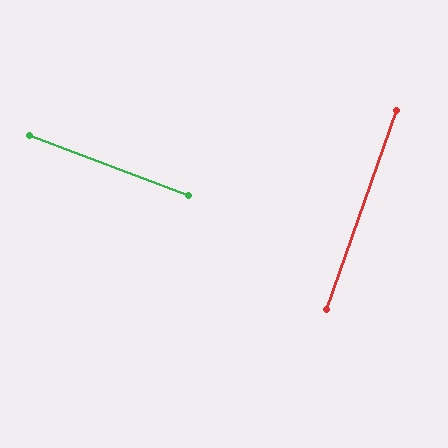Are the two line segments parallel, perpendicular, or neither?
Perpendicular — they meet at approximately 89°.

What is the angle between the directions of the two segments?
Approximately 89 degrees.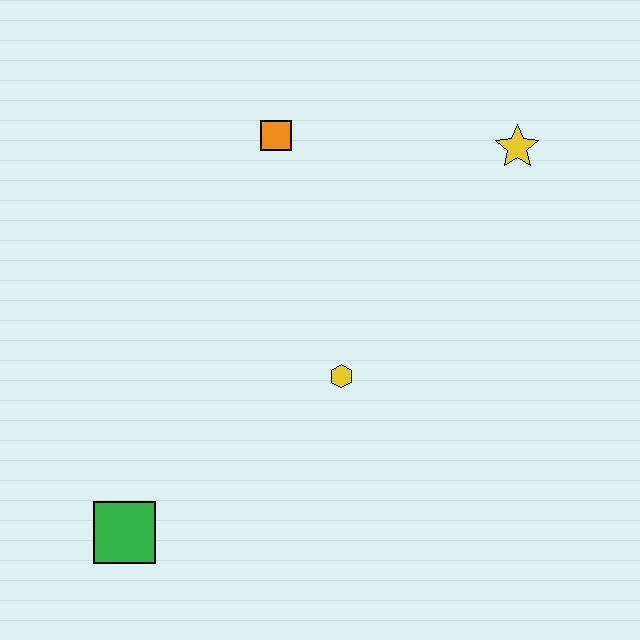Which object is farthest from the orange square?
The green square is farthest from the orange square.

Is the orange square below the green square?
No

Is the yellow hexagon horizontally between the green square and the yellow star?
Yes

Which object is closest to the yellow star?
The orange square is closest to the yellow star.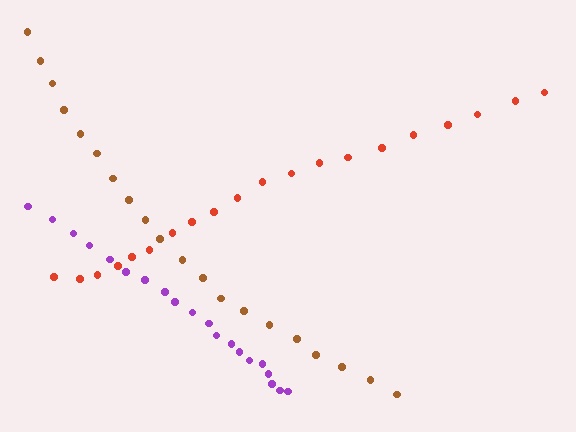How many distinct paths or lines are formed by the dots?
There are 3 distinct paths.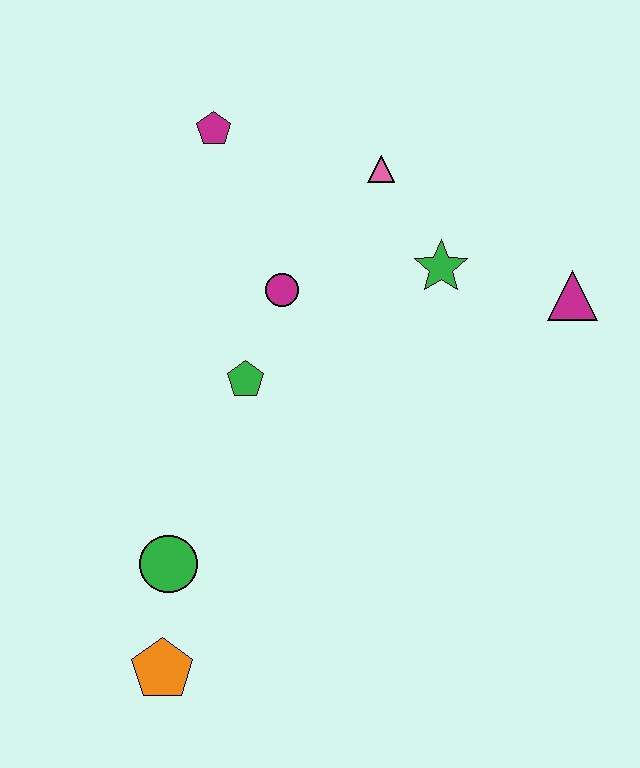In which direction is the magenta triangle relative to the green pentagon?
The magenta triangle is to the right of the green pentagon.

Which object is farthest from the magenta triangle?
The orange pentagon is farthest from the magenta triangle.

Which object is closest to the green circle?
The orange pentagon is closest to the green circle.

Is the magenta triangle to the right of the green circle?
Yes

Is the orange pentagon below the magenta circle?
Yes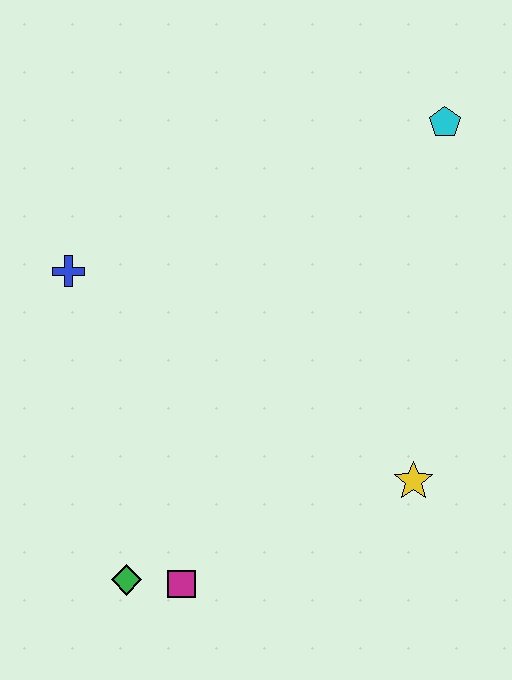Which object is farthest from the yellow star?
The blue cross is farthest from the yellow star.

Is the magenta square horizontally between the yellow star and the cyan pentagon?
No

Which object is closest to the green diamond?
The magenta square is closest to the green diamond.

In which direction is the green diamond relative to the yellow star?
The green diamond is to the left of the yellow star.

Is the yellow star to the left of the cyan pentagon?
Yes